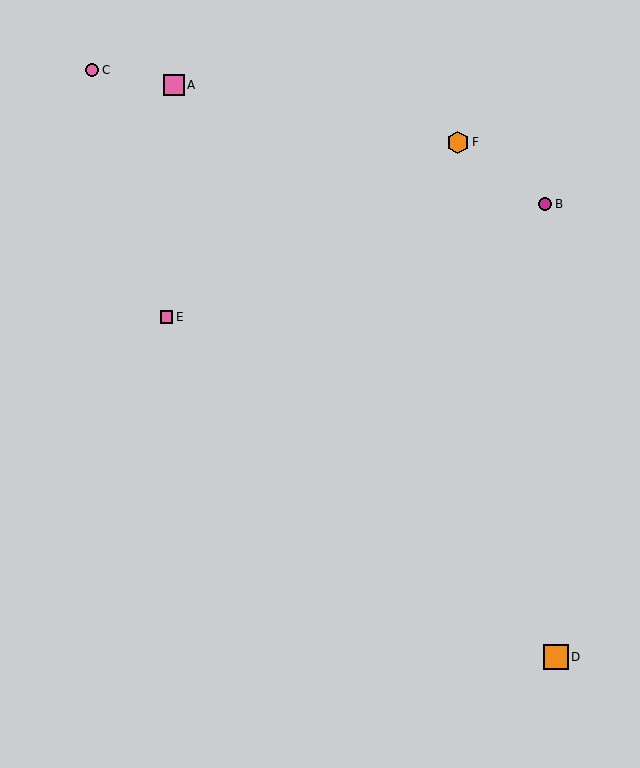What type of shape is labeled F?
Shape F is an orange hexagon.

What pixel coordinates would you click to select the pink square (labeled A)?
Click at (174, 85) to select the pink square A.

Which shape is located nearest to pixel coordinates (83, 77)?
The pink circle (labeled C) at (92, 70) is nearest to that location.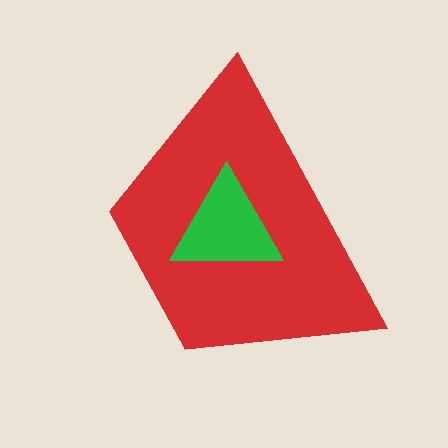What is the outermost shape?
The red trapezoid.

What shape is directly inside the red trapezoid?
The green triangle.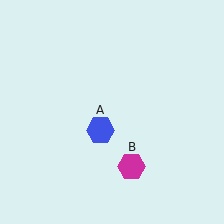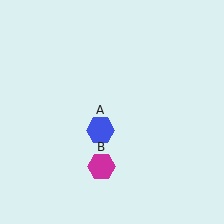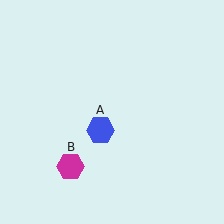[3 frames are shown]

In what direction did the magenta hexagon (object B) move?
The magenta hexagon (object B) moved left.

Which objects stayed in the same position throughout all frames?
Blue hexagon (object A) remained stationary.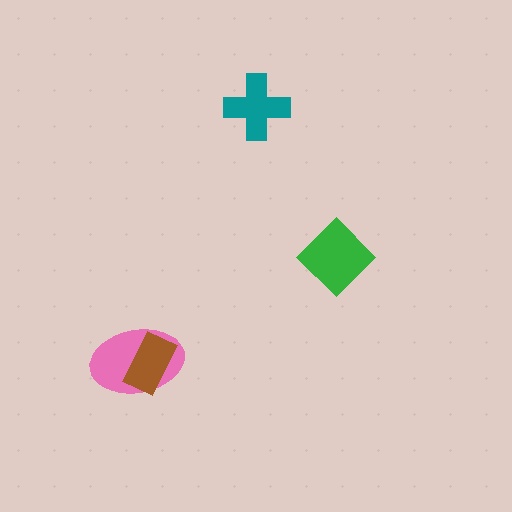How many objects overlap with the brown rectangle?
1 object overlaps with the brown rectangle.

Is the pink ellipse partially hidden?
Yes, it is partially covered by another shape.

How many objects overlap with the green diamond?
0 objects overlap with the green diamond.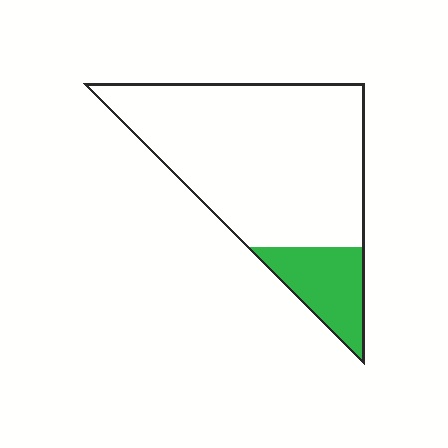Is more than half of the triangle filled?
No.